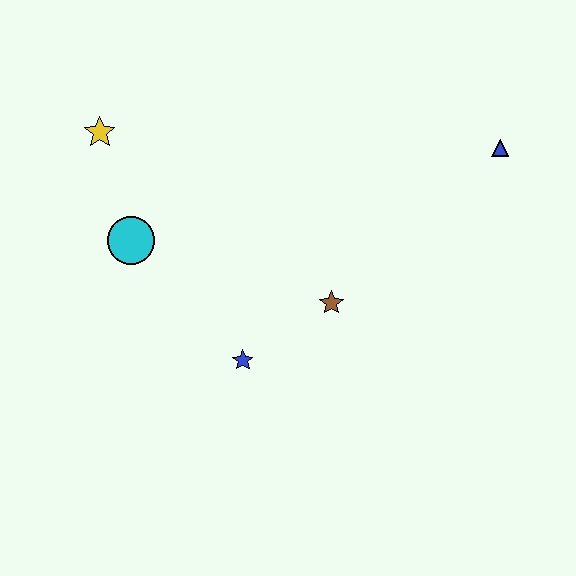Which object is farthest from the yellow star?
The blue triangle is farthest from the yellow star.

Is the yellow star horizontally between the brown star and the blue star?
No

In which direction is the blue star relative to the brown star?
The blue star is to the left of the brown star.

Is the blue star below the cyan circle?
Yes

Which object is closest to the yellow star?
The cyan circle is closest to the yellow star.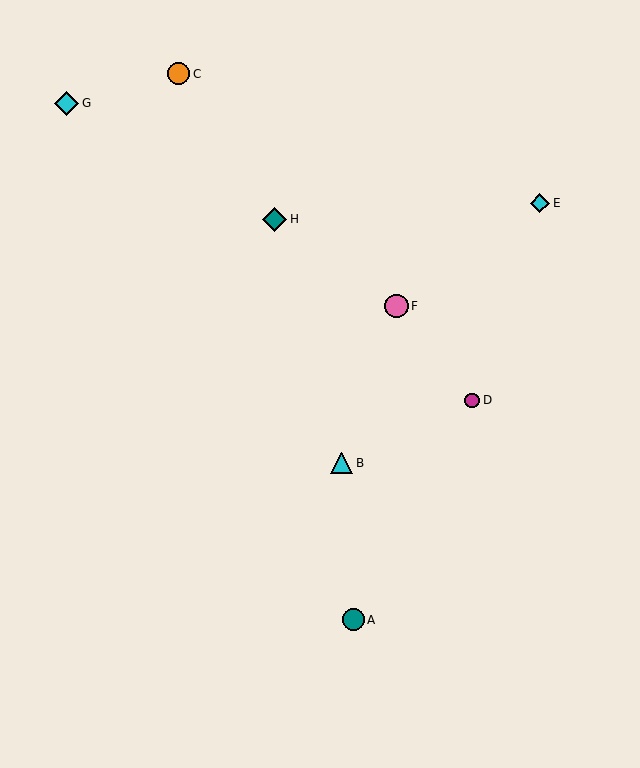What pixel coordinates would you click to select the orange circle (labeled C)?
Click at (179, 74) to select the orange circle C.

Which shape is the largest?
The cyan diamond (labeled G) is the largest.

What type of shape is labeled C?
Shape C is an orange circle.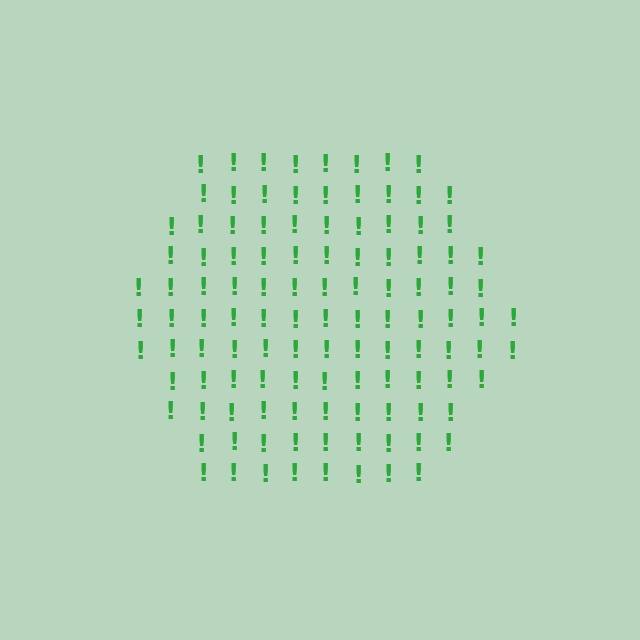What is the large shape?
The large shape is a hexagon.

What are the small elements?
The small elements are exclamation marks.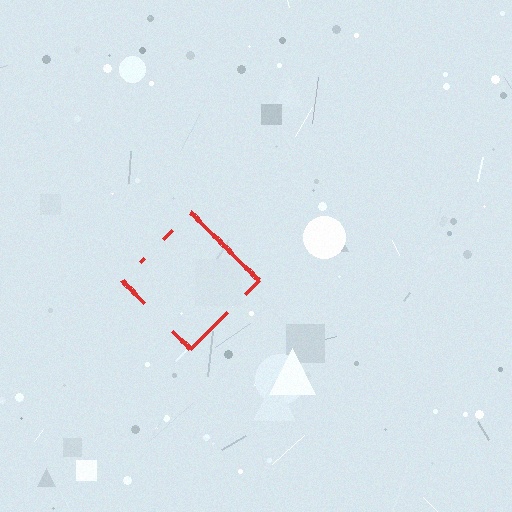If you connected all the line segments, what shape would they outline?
They would outline a diamond.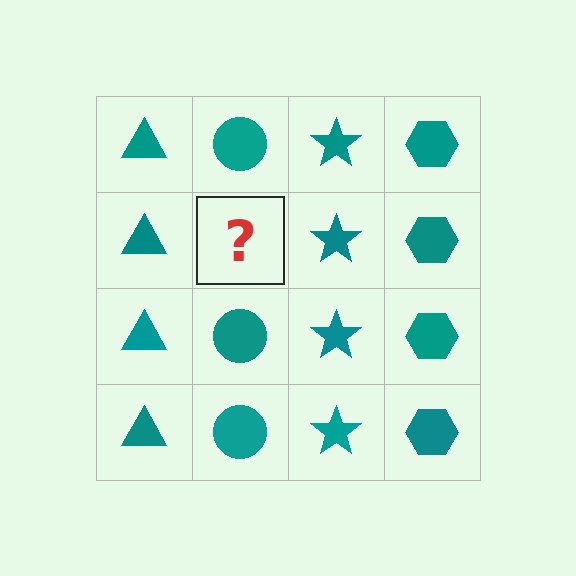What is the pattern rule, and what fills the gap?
The rule is that each column has a consistent shape. The gap should be filled with a teal circle.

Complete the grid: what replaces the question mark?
The question mark should be replaced with a teal circle.